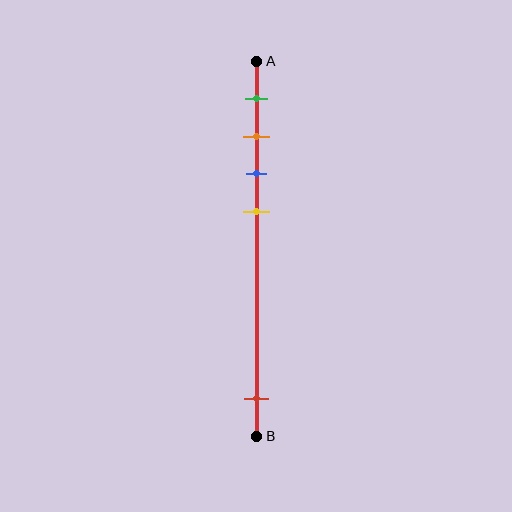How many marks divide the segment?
There are 5 marks dividing the segment.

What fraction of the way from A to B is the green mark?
The green mark is approximately 10% (0.1) of the way from A to B.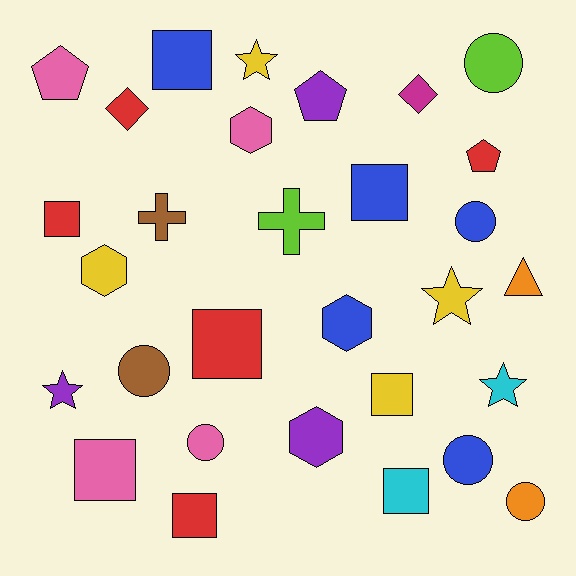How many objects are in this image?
There are 30 objects.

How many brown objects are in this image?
There are 2 brown objects.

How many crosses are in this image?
There are 2 crosses.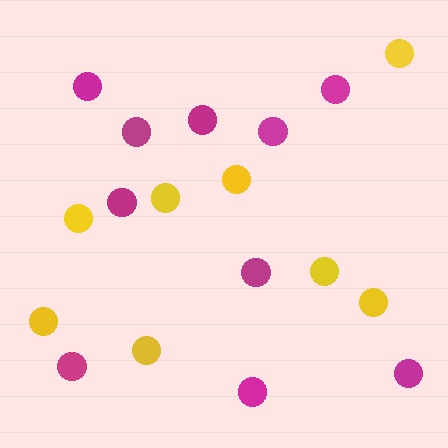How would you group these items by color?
There are 2 groups: one group of yellow circles (8) and one group of magenta circles (10).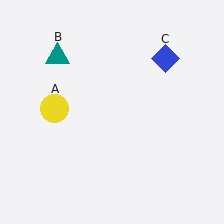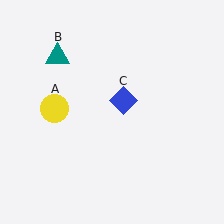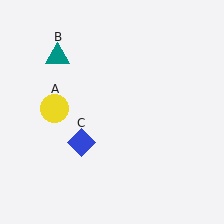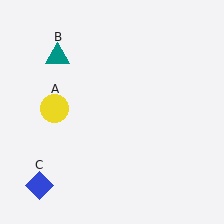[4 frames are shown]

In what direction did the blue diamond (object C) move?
The blue diamond (object C) moved down and to the left.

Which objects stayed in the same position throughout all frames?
Yellow circle (object A) and teal triangle (object B) remained stationary.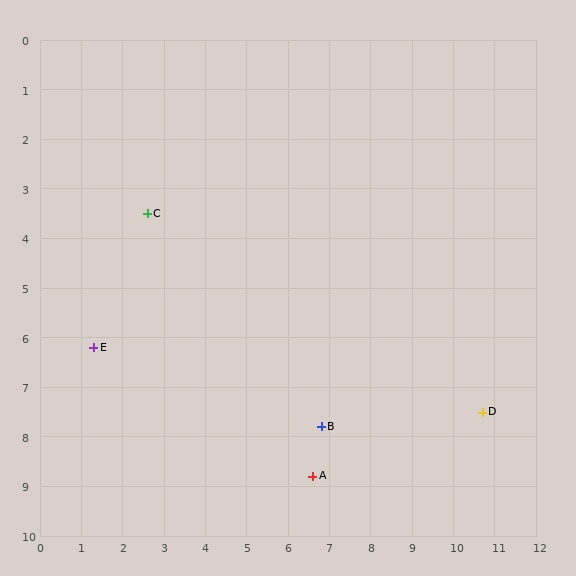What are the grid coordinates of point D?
Point D is at approximately (10.7, 7.5).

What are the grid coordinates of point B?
Point B is at approximately (6.8, 7.8).